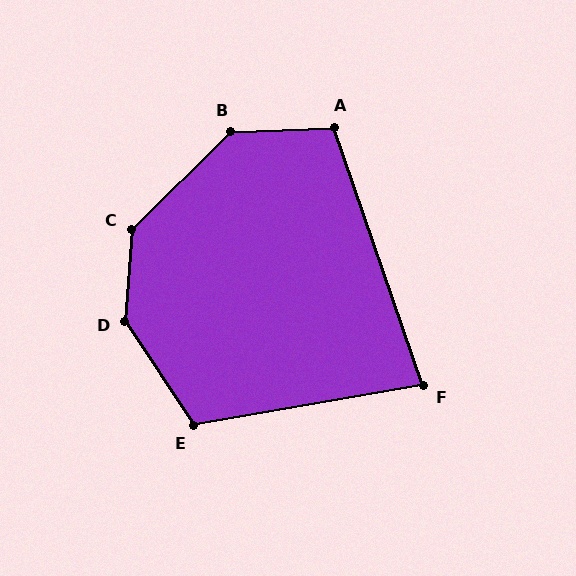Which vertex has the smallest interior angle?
F, at approximately 81 degrees.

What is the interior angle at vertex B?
Approximately 137 degrees (obtuse).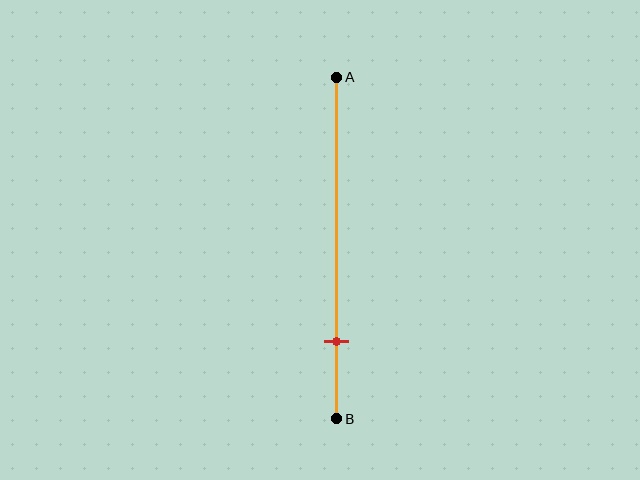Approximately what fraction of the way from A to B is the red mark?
The red mark is approximately 75% of the way from A to B.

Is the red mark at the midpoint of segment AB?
No, the mark is at about 75% from A, not at the 50% midpoint.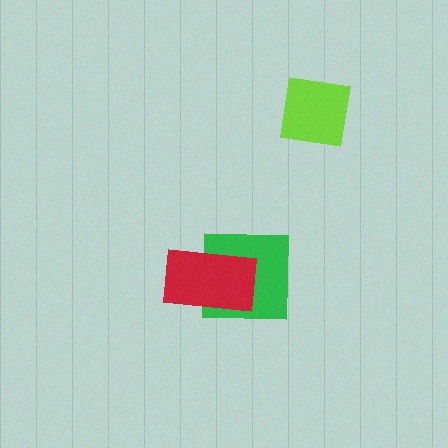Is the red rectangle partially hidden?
No, no other shape covers it.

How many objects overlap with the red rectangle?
1 object overlaps with the red rectangle.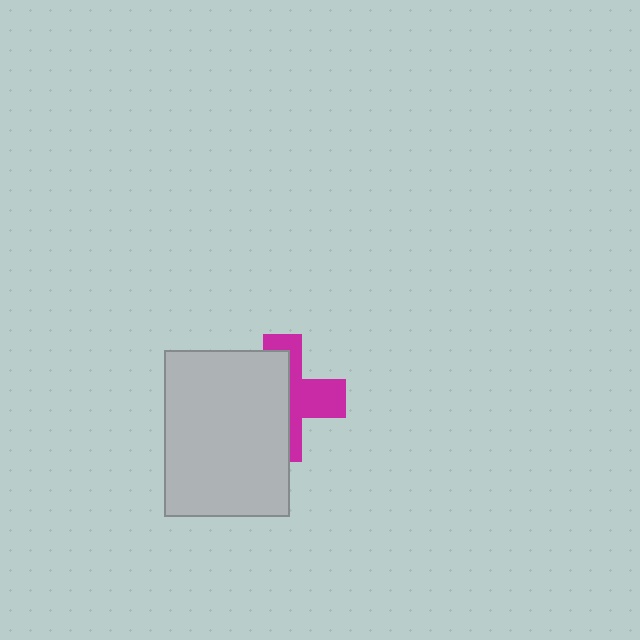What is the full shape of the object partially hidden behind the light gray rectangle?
The partially hidden object is a magenta cross.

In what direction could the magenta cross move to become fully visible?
The magenta cross could move right. That would shift it out from behind the light gray rectangle entirely.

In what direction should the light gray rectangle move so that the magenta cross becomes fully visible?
The light gray rectangle should move left. That is the shortest direction to clear the overlap and leave the magenta cross fully visible.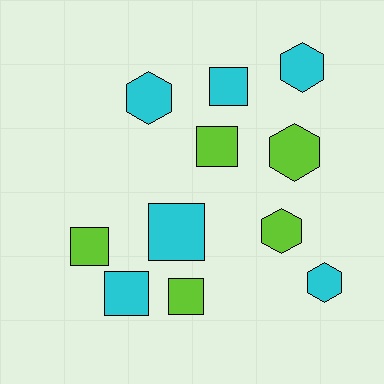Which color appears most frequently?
Cyan, with 6 objects.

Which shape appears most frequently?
Square, with 6 objects.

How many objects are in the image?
There are 11 objects.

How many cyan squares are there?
There are 3 cyan squares.